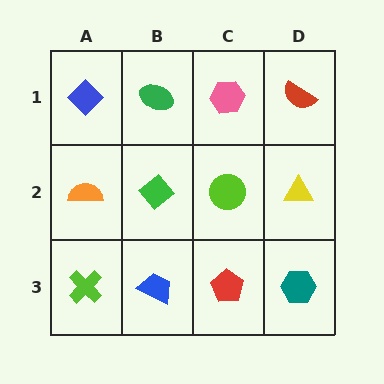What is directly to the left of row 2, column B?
An orange semicircle.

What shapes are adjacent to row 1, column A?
An orange semicircle (row 2, column A), a green ellipse (row 1, column B).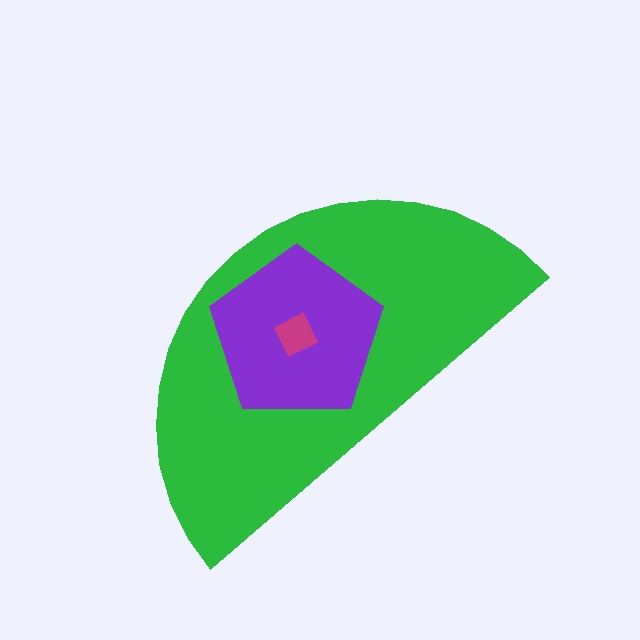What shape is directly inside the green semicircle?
The purple pentagon.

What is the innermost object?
The magenta diamond.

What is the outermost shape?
The green semicircle.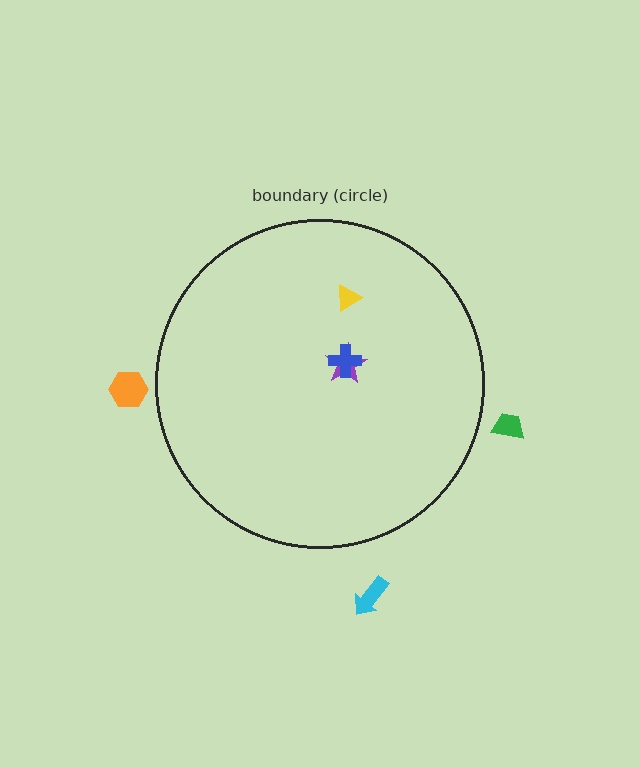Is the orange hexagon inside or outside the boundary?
Outside.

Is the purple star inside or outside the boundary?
Inside.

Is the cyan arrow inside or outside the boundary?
Outside.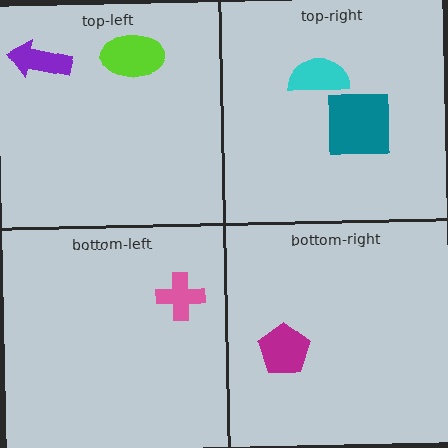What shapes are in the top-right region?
The teal square, the cyan semicircle.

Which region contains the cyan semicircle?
The top-right region.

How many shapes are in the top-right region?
2.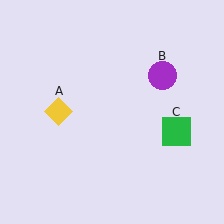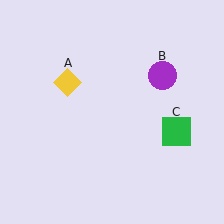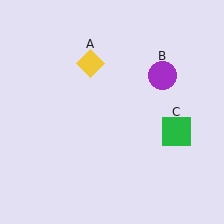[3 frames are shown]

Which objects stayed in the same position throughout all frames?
Purple circle (object B) and green square (object C) remained stationary.